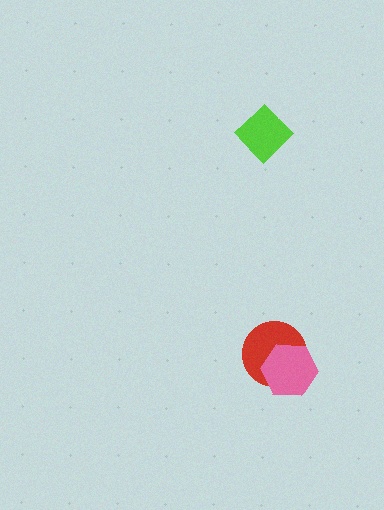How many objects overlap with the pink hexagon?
1 object overlaps with the pink hexagon.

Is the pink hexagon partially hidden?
No, no other shape covers it.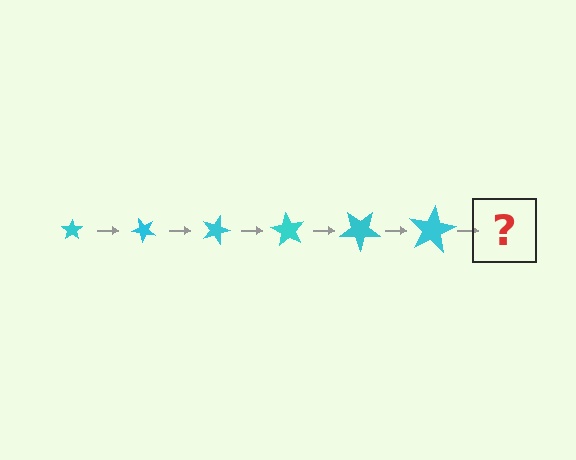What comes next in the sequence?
The next element should be a star, larger than the previous one and rotated 270 degrees from the start.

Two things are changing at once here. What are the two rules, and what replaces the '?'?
The two rules are that the star grows larger each step and it rotates 45 degrees each step. The '?' should be a star, larger than the previous one and rotated 270 degrees from the start.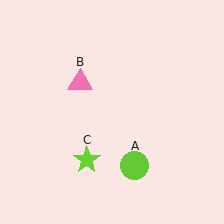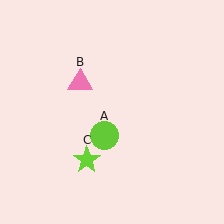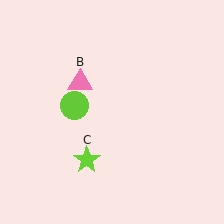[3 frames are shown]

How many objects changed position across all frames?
1 object changed position: lime circle (object A).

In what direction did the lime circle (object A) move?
The lime circle (object A) moved up and to the left.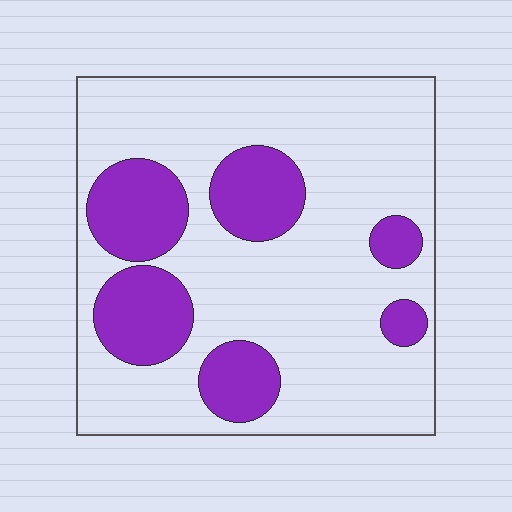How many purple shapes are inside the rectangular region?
6.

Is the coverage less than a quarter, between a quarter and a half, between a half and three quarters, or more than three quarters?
Between a quarter and a half.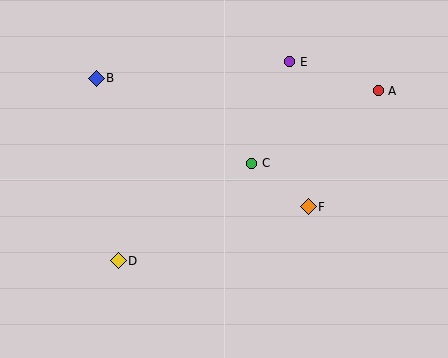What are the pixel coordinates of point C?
Point C is at (252, 163).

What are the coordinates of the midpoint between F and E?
The midpoint between F and E is at (299, 134).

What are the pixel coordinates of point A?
Point A is at (378, 91).